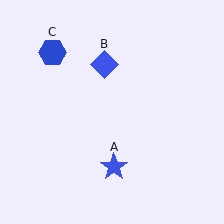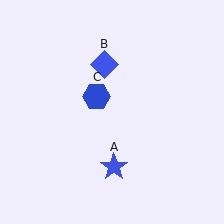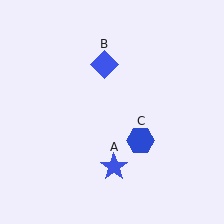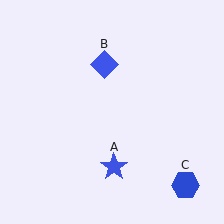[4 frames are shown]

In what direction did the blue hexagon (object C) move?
The blue hexagon (object C) moved down and to the right.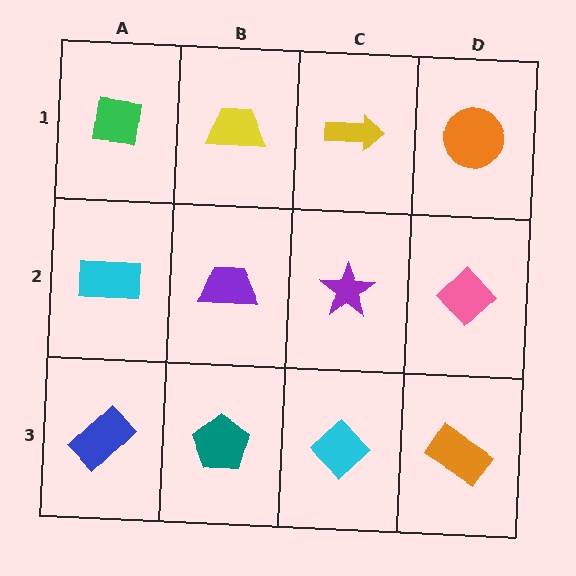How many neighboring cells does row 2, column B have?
4.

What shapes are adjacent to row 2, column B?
A yellow trapezoid (row 1, column B), a teal pentagon (row 3, column B), a cyan rectangle (row 2, column A), a purple star (row 2, column C).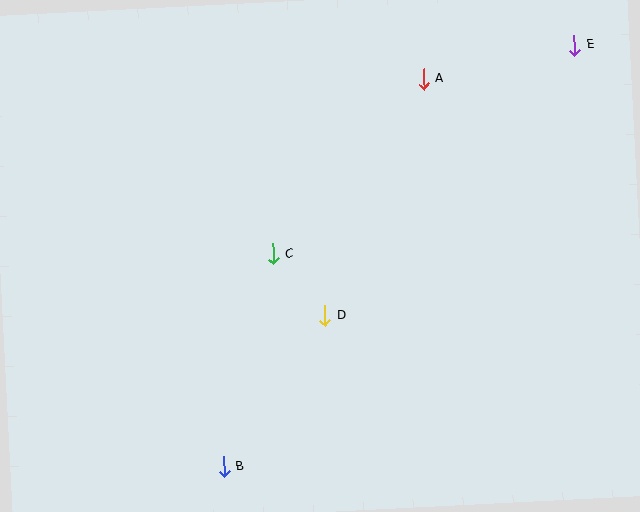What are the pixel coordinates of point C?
Point C is at (273, 254).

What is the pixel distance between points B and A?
The distance between B and A is 436 pixels.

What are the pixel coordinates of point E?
Point E is at (574, 45).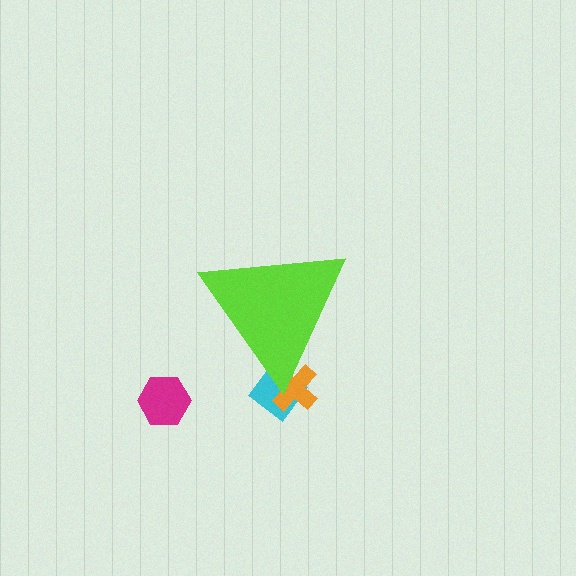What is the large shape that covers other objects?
A lime triangle.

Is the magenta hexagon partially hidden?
No, the magenta hexagon is fully visible.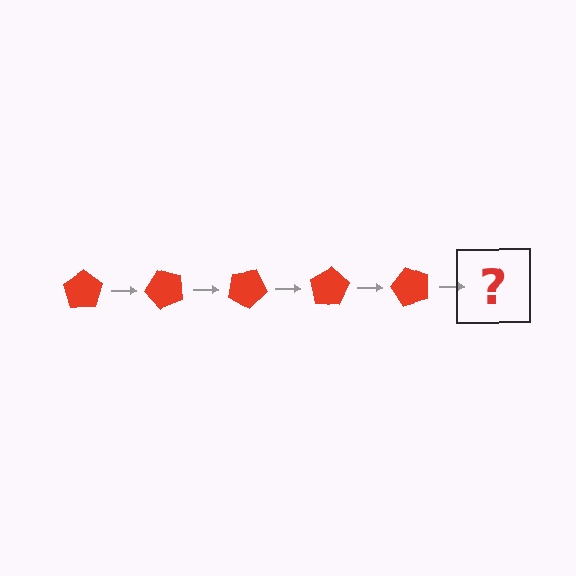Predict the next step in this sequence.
The next step is a red pentagon rotated 250 degrees.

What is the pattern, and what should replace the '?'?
The pattern is that the pentagon rotates 50 degrees each step. The '?' should be a red pentagon rotated 250 degrees.